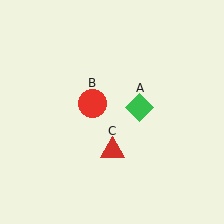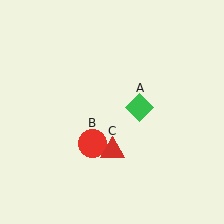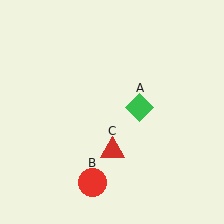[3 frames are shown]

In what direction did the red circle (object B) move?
The red circle (object B) moved down.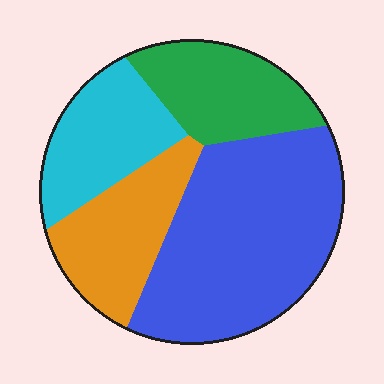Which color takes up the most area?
Blue, at roughly 45%.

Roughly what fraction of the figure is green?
Green takes up between a sixth and a third of the figure.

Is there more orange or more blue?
Blue.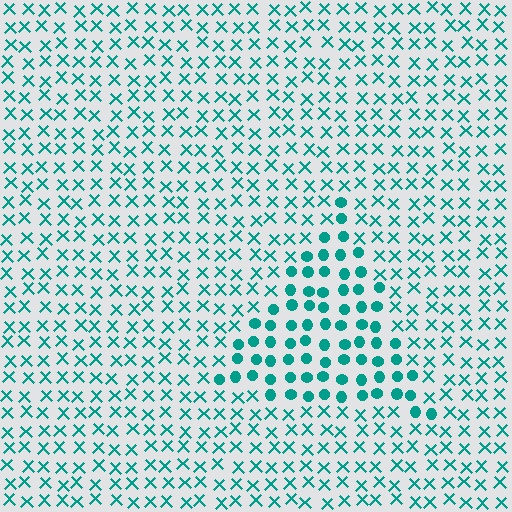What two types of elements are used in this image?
The image uses circles inside the triangle region and X marks outside it.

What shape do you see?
I see a triangle.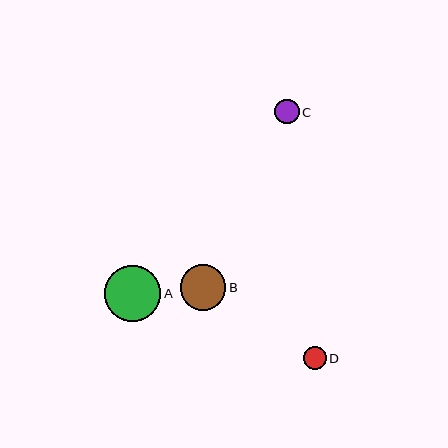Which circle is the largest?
Circle A is the largest with a size of approximately 56 pixels.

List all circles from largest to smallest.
From largest to smallest: A, B, C, D.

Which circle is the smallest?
Circle D is the smallest with a size of approximately 22 pixels.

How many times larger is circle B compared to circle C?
Circle B is approximately 1.9 times the size of circle C.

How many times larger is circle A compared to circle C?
Circle A is approximately 2.3 times the size of circle C.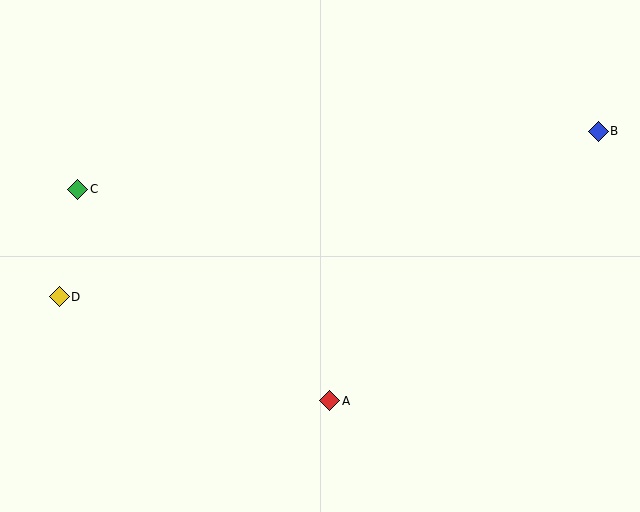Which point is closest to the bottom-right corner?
Point A is closest to the bottom-right corner.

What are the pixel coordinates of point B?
Point B is at (598, 131).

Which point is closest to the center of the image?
Point A at (330, 401) is closest to the center.